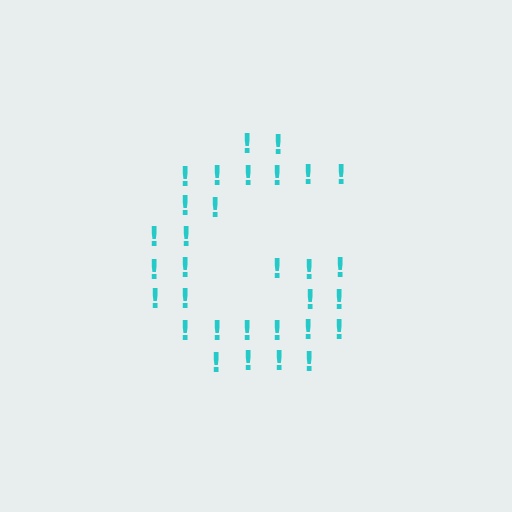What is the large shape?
The large shape is the letter G.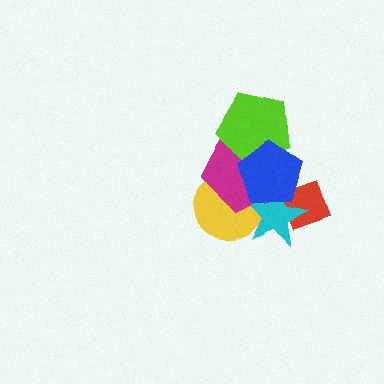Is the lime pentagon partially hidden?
Yes, it is partially covered by another shape.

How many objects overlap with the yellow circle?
4 objects overlap with the yellow circle.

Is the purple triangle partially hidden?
Yes, it is partially covered by another shape.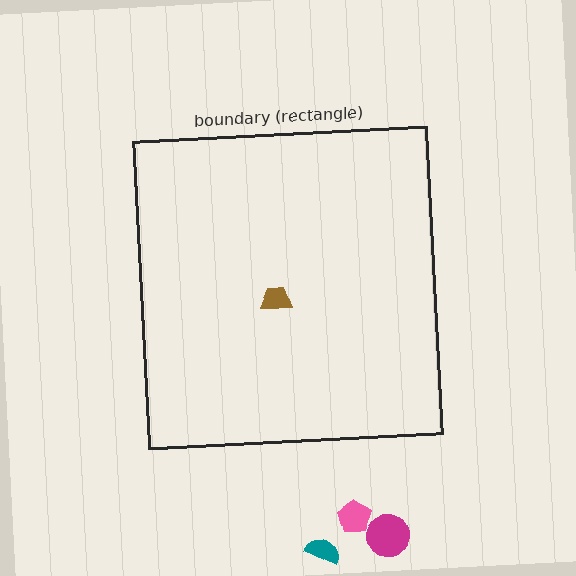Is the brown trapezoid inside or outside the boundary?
Inside.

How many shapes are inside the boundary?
1 inside, 3 outside.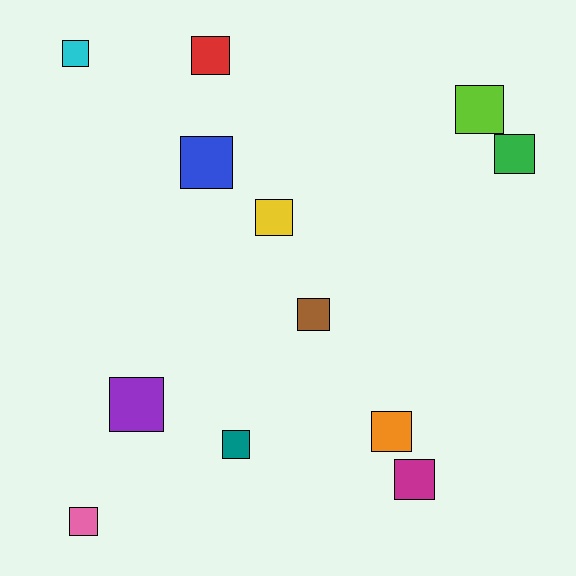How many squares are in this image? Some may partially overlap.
There are 12 squares.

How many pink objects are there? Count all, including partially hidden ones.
There is 1 pink object.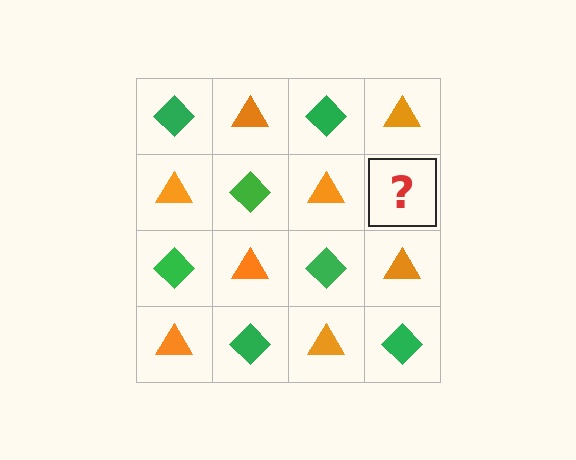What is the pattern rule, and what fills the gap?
The rule is that it alternates green diamond and orange triangle in a checkerboard pattern. The gap should be filled with a green diamond.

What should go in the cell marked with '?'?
The missing cell should contain a green diamond.